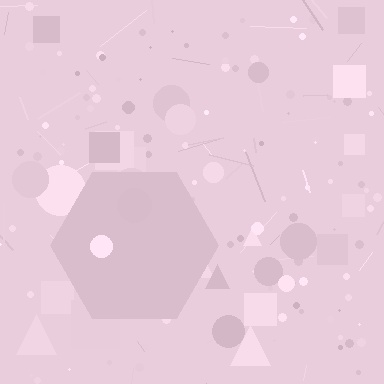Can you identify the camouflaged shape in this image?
The camouflaged shape is a hexagon.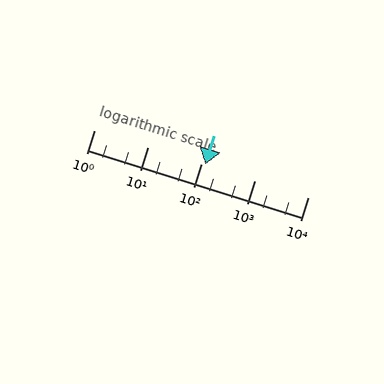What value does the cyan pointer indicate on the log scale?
The pointer indicates approximately 120.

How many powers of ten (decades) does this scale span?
The scale spans 4 decades, from 1 to 10000.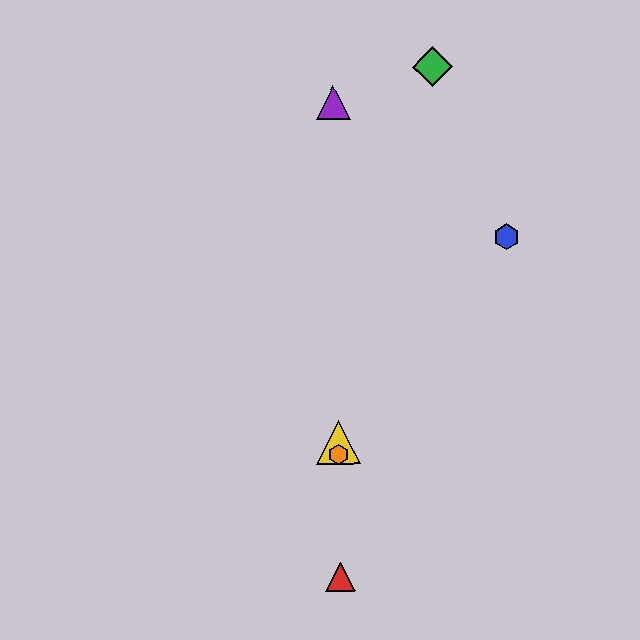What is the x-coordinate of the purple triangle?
The purple triangle is at x≈333.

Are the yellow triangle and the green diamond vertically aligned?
No, the yellow triangle is at x≈338 and the green diamond is at x≈433.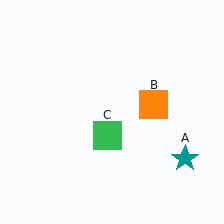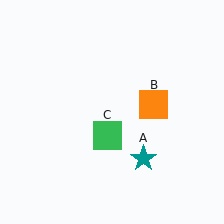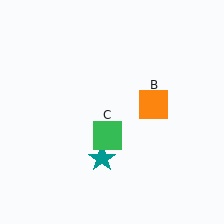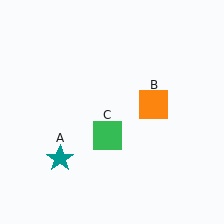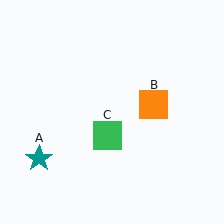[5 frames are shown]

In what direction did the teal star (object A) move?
The teal star (object A) moved left.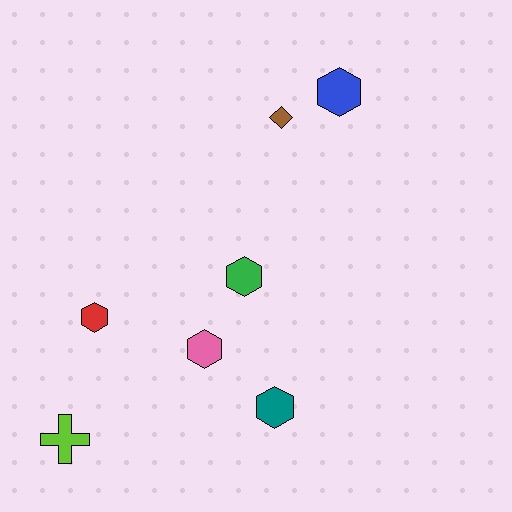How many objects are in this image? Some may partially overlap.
There are 7 objects.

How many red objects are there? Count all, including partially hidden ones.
There is 1 red object.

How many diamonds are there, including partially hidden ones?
There is 1 diamond.